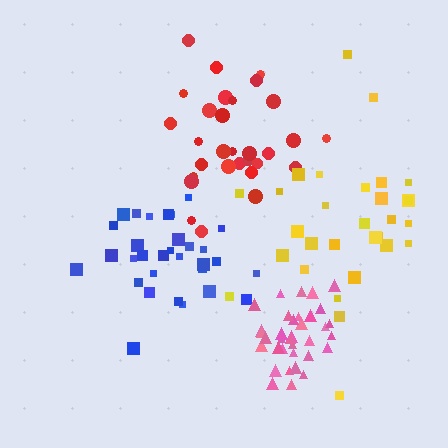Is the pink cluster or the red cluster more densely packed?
Pink.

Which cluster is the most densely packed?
Pink.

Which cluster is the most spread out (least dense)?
Yellow.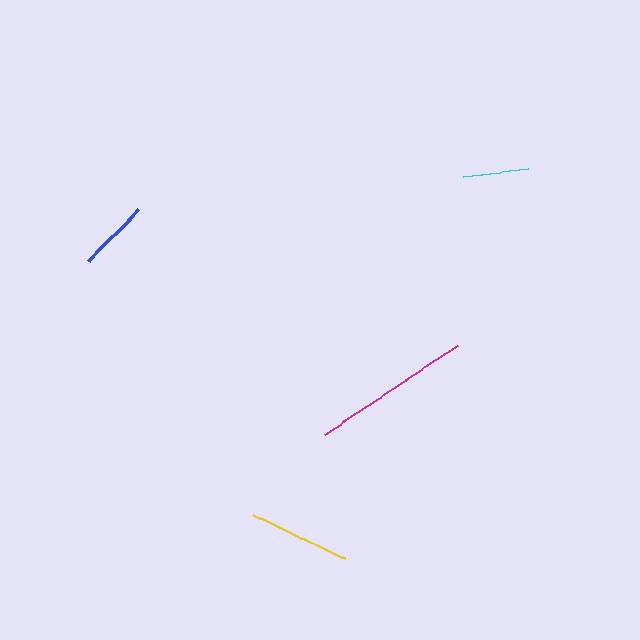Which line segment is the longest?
The magenta line is the longest at approximately 160 pixels.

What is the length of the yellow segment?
The yellow segment is approximately 102 pixels long.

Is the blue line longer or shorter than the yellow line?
The yellow line is longer than the blue line.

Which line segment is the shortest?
The cyan line is the shortest at approximately 66 pixels.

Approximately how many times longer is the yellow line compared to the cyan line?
The yellow line is approximately 1.5 times the length of the cyan line.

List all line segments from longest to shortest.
From longest to shortest: magenta, yellow, blue, cyan.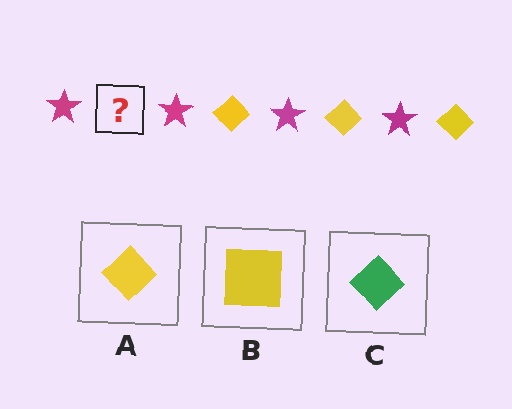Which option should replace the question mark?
Option A.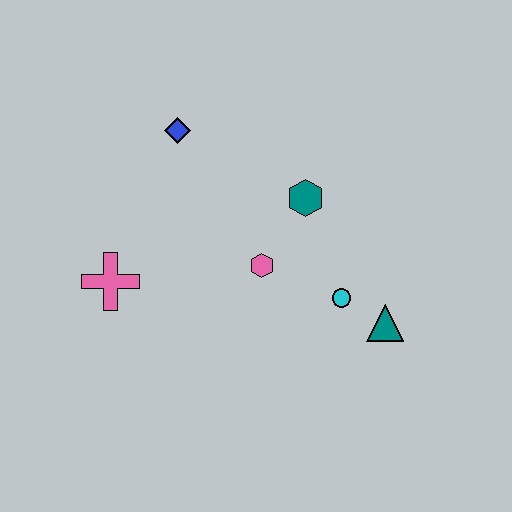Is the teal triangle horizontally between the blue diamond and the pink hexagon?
No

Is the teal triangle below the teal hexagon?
Yes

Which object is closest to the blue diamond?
The teal hexagon is closest to the blue diamond.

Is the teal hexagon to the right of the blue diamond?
Yes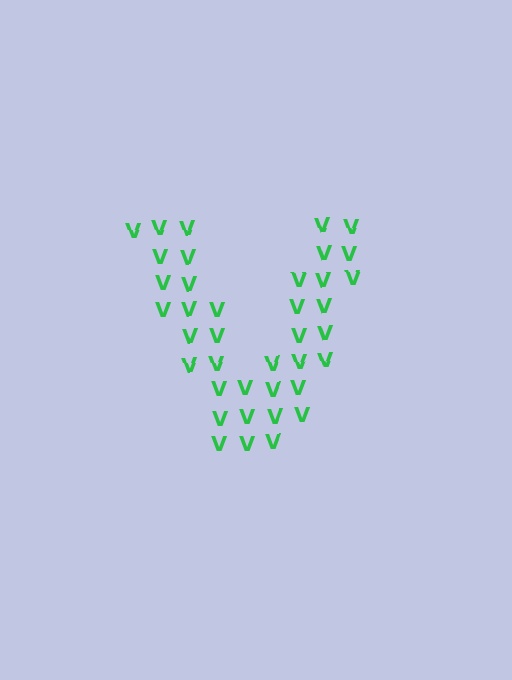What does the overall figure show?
The overall figure shows the letter V.